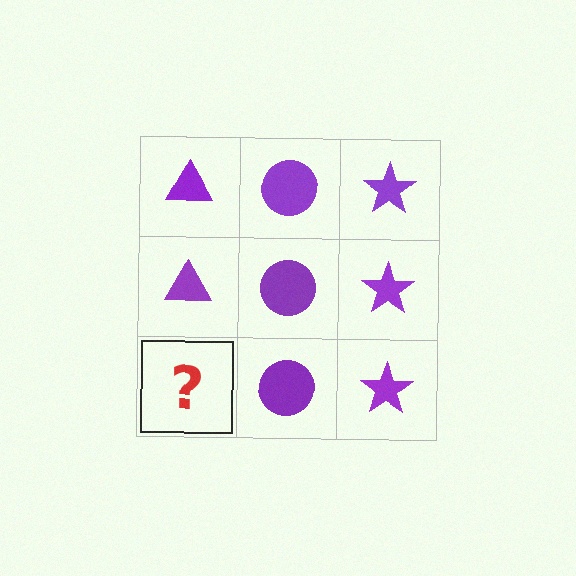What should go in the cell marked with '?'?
The missing cell should contain a purple triangle.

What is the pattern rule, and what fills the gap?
The rule is that each column has a consistent shape. The gap should be filled with a purple triangle.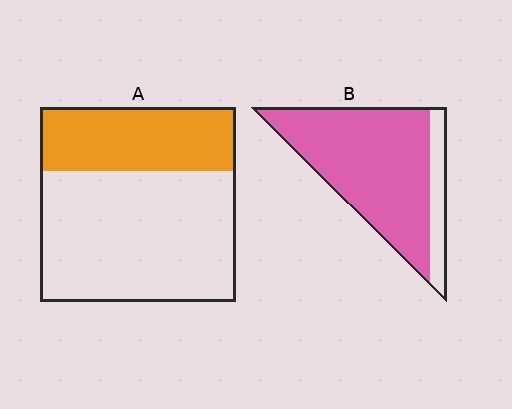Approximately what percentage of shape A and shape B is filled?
A is approximately 35% and B is approximately 85%.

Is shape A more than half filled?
No.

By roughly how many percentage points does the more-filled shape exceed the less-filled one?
By roughly 50 percentage points (B over A).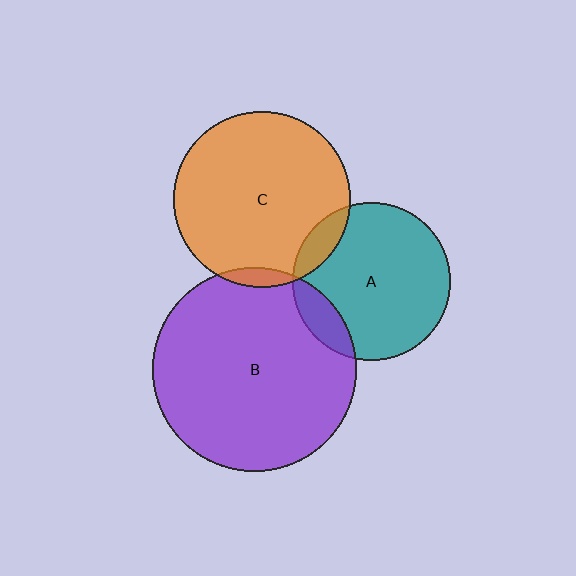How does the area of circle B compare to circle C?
Approximately 1.3 times.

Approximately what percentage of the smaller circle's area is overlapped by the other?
Approximately 5%.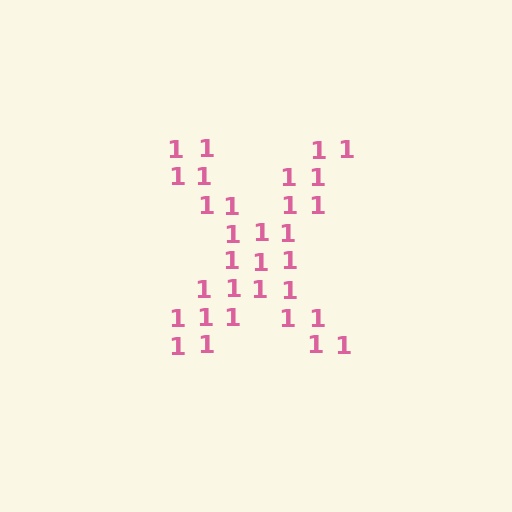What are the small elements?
The small elements are digit 1's.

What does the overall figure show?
The overall figure shows the letter X.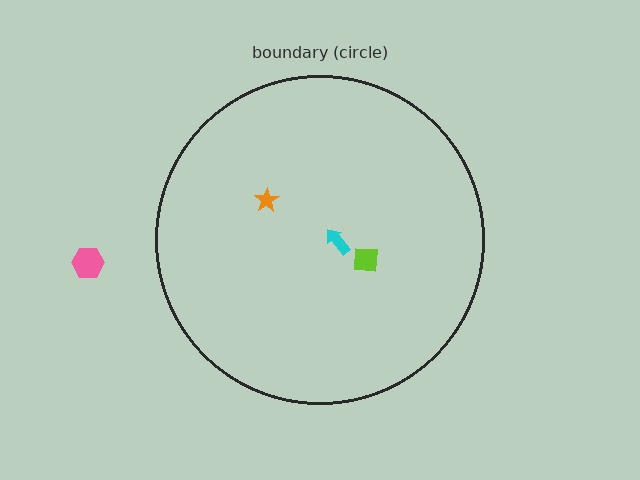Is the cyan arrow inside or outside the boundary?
Inside.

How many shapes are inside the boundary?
3 inside, 1 outside.